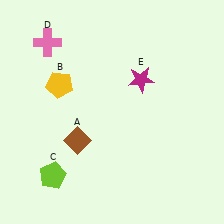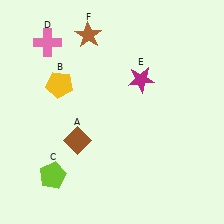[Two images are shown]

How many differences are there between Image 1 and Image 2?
There is 1 difference between the two images.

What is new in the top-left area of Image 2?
A brown star (F) was added in the top-left area of Image 2.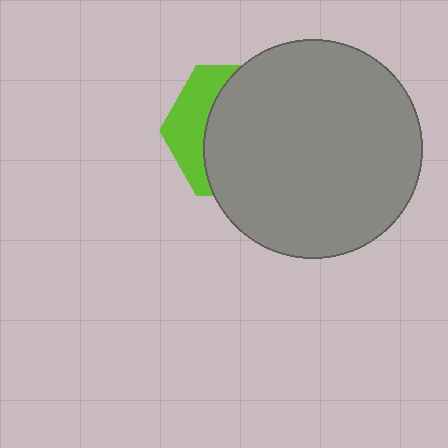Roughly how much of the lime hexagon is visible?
A small part of it is visible (roughly 30%).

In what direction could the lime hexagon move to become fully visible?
The lime hexagon could move left. That would shift it out from behind the gray circle entirely.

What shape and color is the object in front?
The object in front is a gray circle.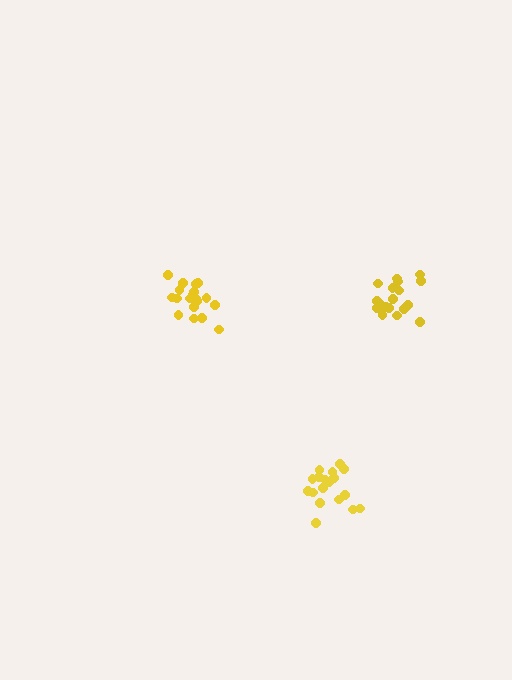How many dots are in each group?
Group 1: 18 dots, Group 2: 19 dots, Group 3: 19 dots (56 total).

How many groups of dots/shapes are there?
There are 3 groups.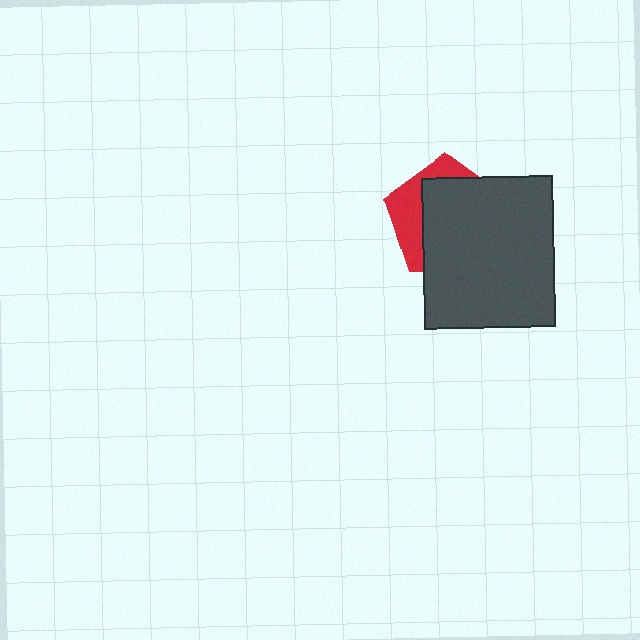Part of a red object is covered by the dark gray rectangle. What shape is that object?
It is a pentagon.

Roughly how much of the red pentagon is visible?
A small part of it is visible (roughly 31%).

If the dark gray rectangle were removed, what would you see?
You would see the complete red pentagon.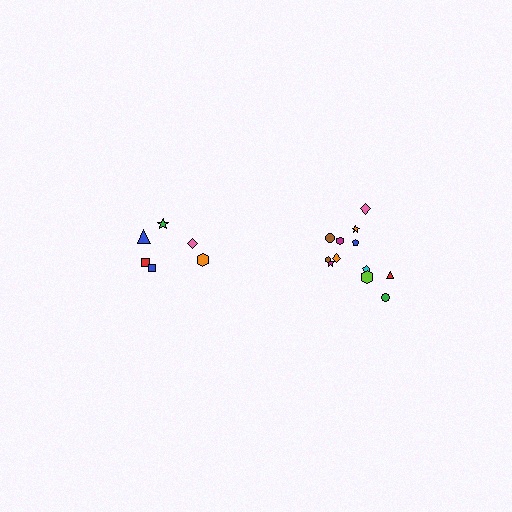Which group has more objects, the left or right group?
The right group.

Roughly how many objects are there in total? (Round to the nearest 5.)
Roughly 20 objects in total.